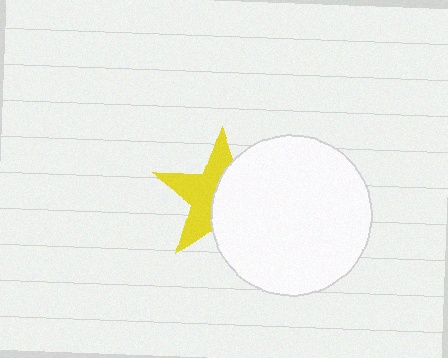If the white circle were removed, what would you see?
You would see the complete yellow star.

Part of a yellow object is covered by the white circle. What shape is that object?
It is a star.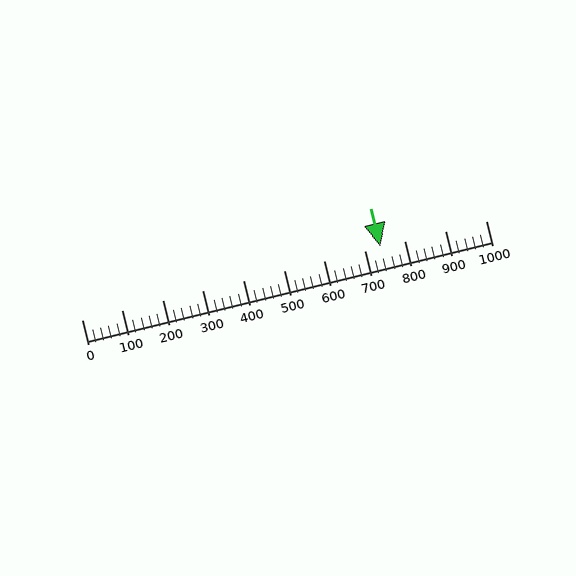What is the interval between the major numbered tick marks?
The major tick marks are spaced 100 units apart.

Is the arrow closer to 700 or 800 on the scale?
The arrow is closer to 700.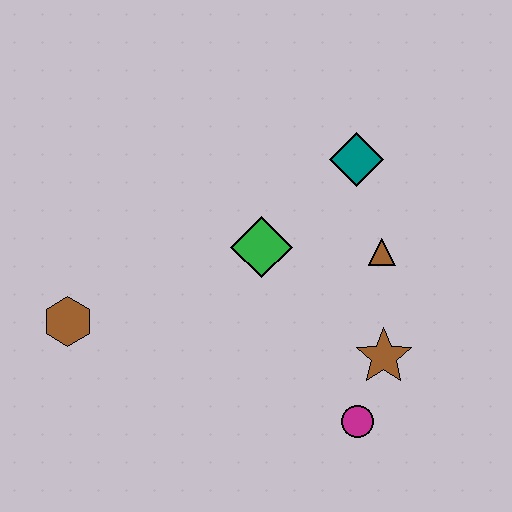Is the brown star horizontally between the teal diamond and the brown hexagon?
No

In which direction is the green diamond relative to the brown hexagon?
The green diamond is to the right of the brown hexagon.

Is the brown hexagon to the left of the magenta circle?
Yes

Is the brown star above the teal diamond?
No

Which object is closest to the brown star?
The magenta circle is closest to the brown star.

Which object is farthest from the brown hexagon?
The teal diamond is farthest from the brown hexagon.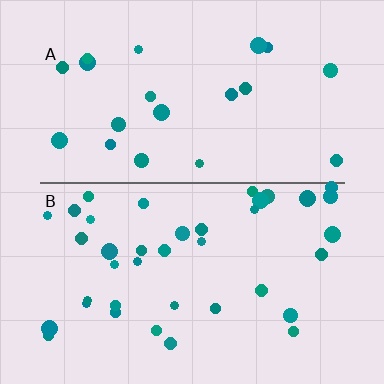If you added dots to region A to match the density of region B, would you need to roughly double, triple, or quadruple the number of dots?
Approximately double.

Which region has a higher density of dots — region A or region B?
B (the bottom).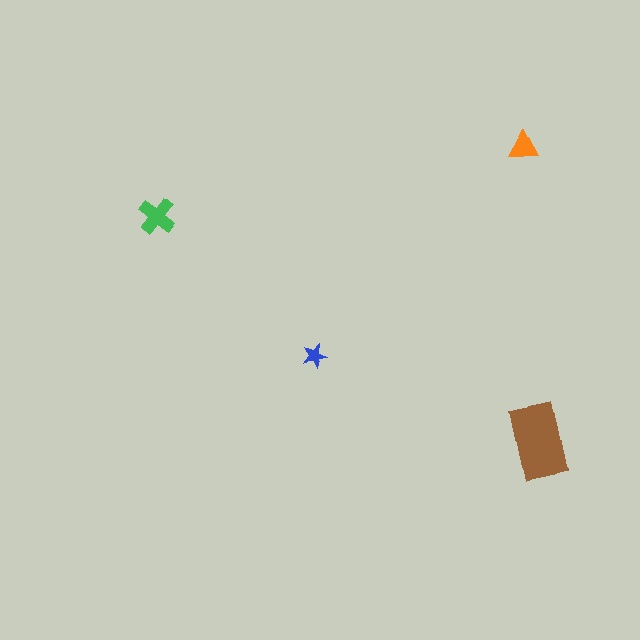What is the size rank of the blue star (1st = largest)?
4th.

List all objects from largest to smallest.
The brown rectangle, the green cross, the orange triangle, the blue star.